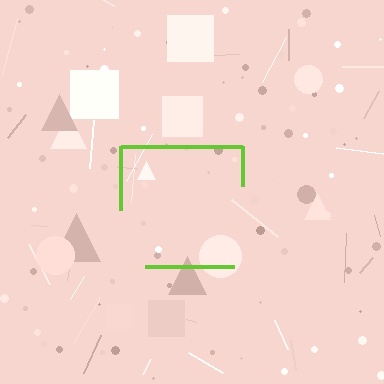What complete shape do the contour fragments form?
The contour fragments form a square.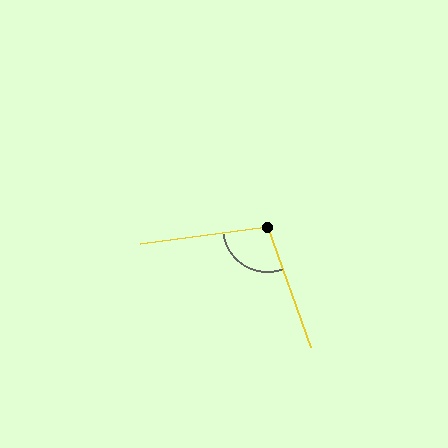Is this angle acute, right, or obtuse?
It is obtuse.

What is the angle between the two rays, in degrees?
Approximately 102 degrees.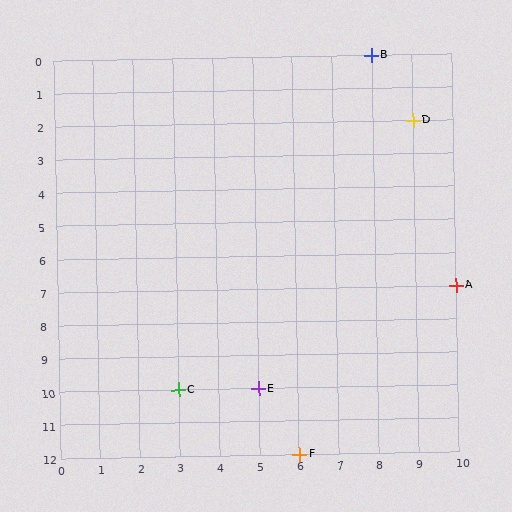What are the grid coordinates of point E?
Point E is at grid coordinates (5, 10).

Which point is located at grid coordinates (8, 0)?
Point B is at (8, 0).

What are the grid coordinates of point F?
Point F is at grid coordinates (6, 12).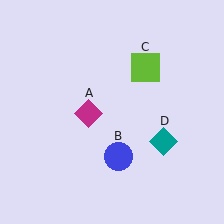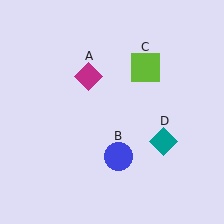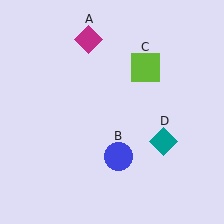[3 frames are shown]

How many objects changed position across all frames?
1 object changed position: magenta diamond (object A).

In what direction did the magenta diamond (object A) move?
The magenta diamond (object A) moved up.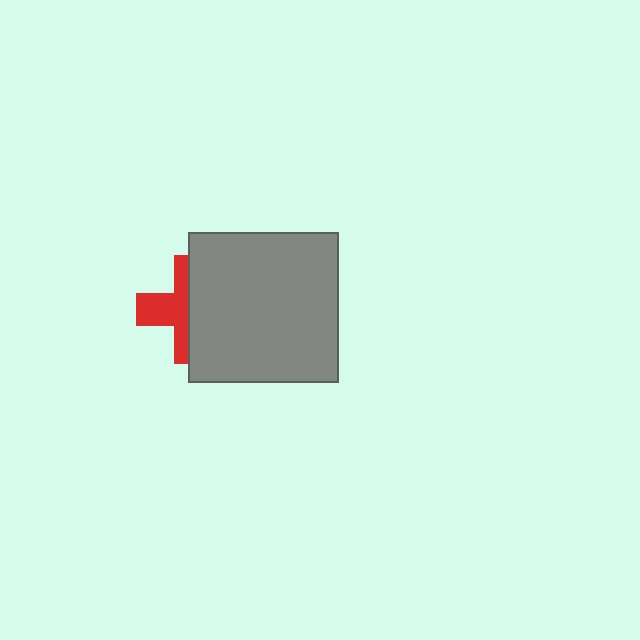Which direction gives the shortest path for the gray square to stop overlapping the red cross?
Moving right gives the shortest separation.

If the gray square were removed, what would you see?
You would see the complete red cross.